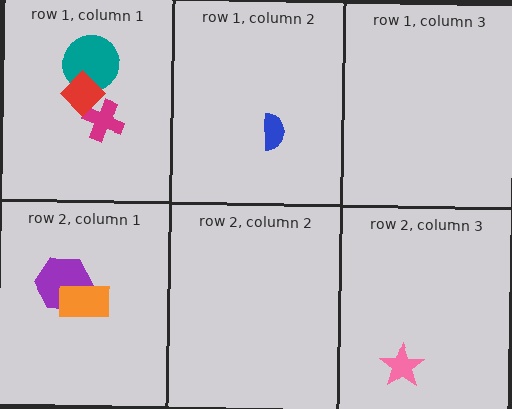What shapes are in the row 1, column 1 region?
The teal circle, the magenta cross, the red diamond.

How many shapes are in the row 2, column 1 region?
2.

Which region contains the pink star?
The row 2, column 3 region.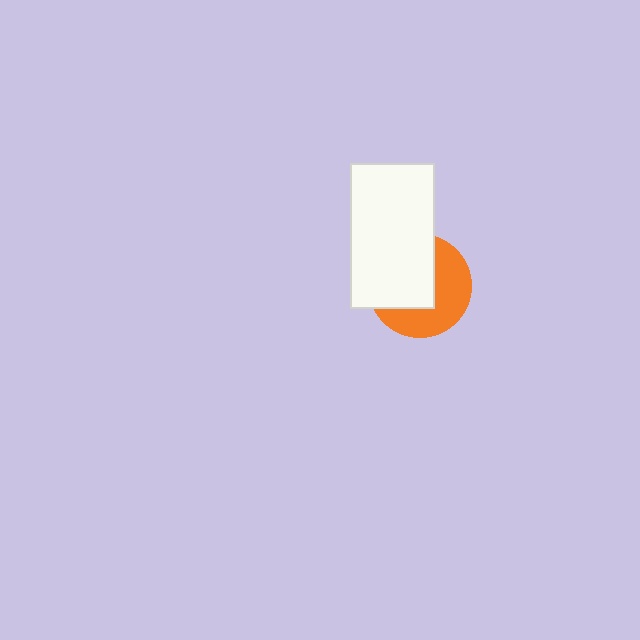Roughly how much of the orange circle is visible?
About half of it is visible (roughly 47%).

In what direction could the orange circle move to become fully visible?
The orange circle could move toward the lower-right. That would shift it out from behind the white rectangle entirely.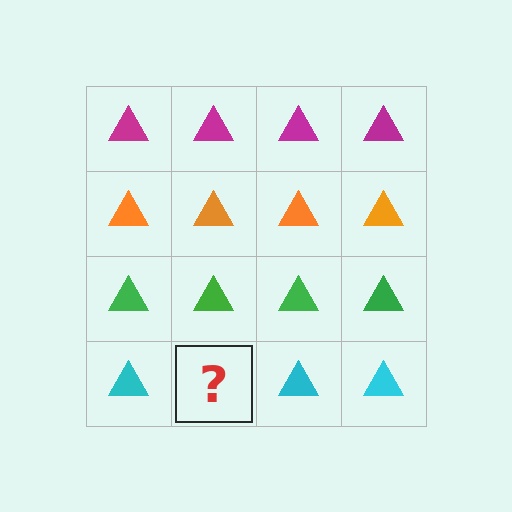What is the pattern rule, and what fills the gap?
The rule is that each row has a consistent color. The gap should be filled with a cyan triangle.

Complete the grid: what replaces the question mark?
The question mark should be replaced with a cyan triangle.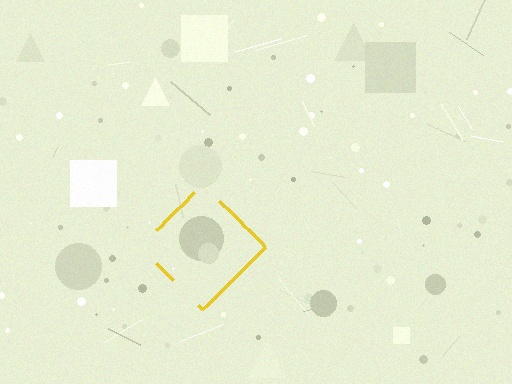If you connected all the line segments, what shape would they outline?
They would outline a diamond.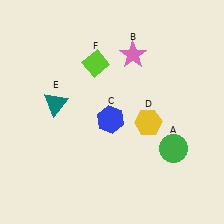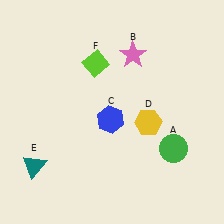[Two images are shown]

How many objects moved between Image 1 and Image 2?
1 object moved between the two images.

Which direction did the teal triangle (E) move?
The teal triangle (E) moved down.